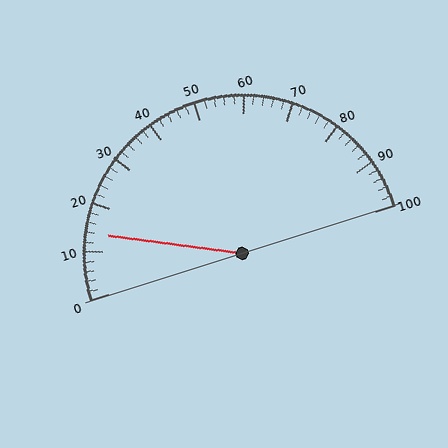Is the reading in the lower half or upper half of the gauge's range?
The reading is in the lower half of the range (0 to 100).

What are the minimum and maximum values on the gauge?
The gauge ranges from 0 to 100.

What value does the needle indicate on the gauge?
The needle indicates approximately 14.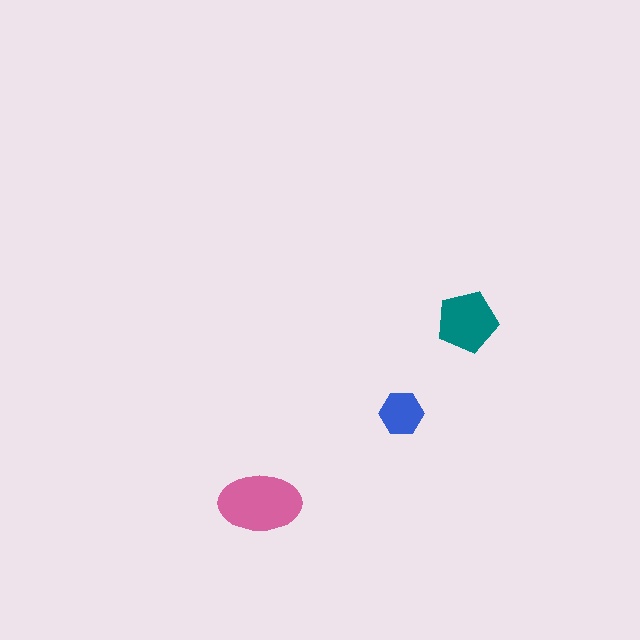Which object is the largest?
The pink ellipse.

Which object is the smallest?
The blue hexagon.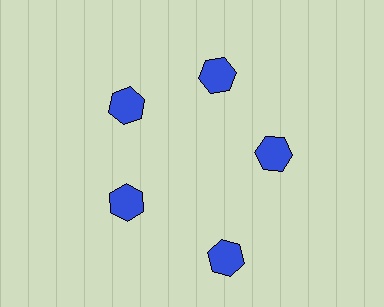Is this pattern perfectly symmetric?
No. The 5 blue hexagons are arranged in a ring, but one element near the 5 o'clock position is pushed outward from the center, breaking the 5-fold rotational symmetry.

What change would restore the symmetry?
The symmetry would be restored by moving it inward, back onto the ring so that all 5 hexagons sit at equal angles and equal distance from the center.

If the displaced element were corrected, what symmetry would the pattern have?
It would have 5-fold rotational symmetry — the pattern would map onto itself every 72 degrees.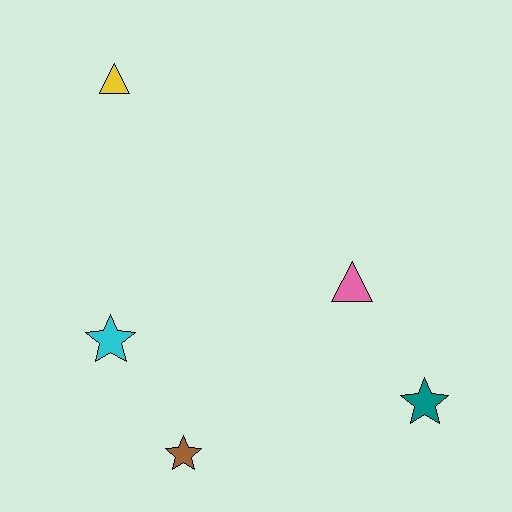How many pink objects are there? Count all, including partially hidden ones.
There is 1 pink object.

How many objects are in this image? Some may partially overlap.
There are 5 objects.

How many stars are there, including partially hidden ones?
There are 3 stars.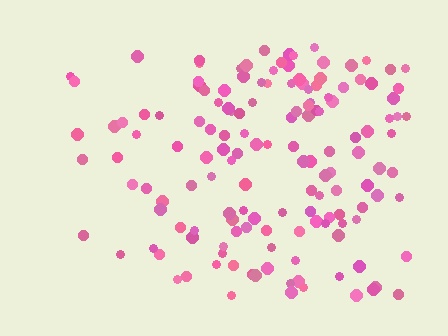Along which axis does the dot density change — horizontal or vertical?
Horizontal.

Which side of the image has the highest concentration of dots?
The right.